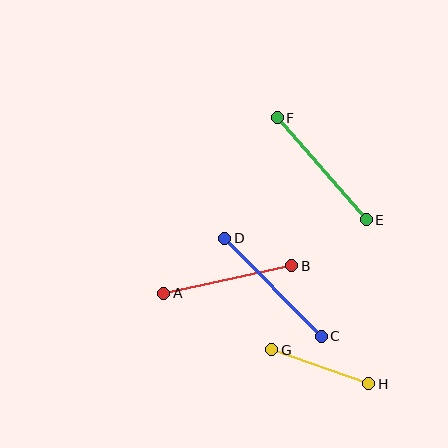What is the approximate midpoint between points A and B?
The midpoint is at approximately (228, 280) pixels.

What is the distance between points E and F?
The distance is approximately 135 pixels.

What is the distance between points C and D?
The distance is approximately 138 pixels.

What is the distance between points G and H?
The distance is approximately 103 pixels.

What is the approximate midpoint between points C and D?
The midpoint is at approximately (273, 287) pixels.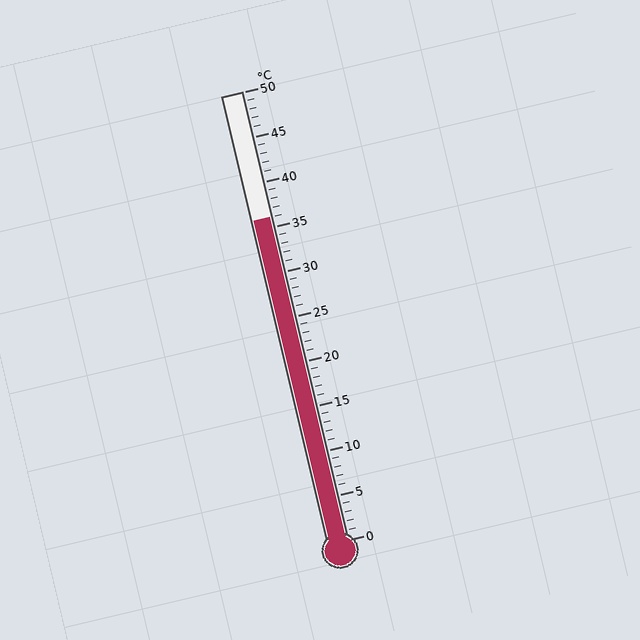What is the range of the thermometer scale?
The thermometer scale ranges from 0°C to 50°C.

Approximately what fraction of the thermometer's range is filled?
The thermometer is filled to approximately 70% of its range.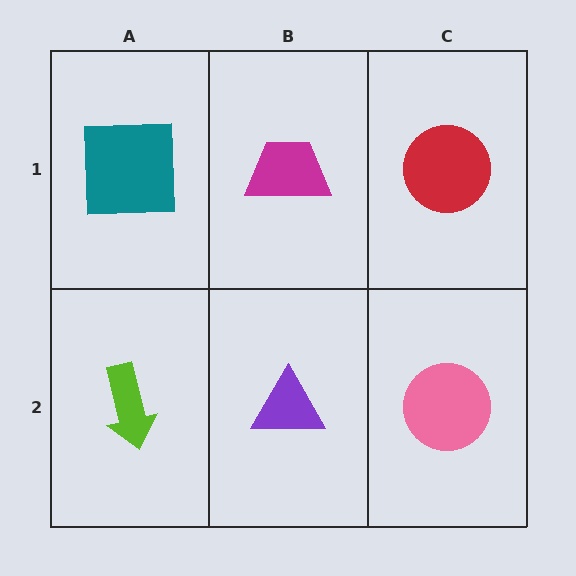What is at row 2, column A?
A lime arrow.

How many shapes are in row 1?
3 shapes.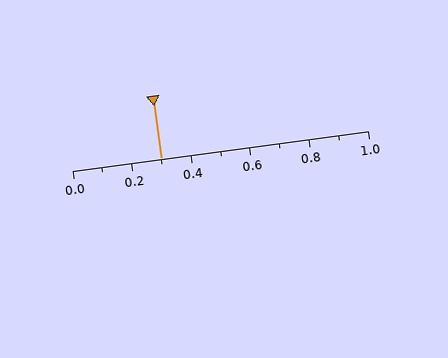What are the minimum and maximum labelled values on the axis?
The axis runs from 0.0 to 1.0.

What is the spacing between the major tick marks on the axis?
The major ticks are spaced 0.2 apart.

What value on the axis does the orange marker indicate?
The marker indicates approximately 0.3.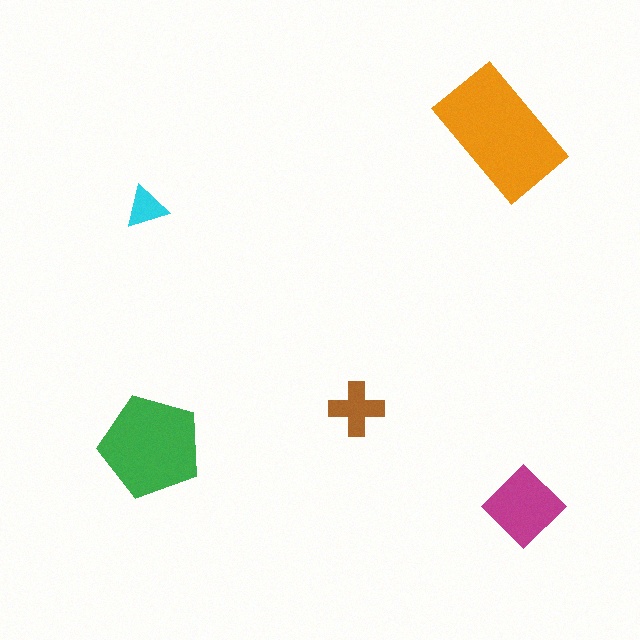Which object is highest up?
The orange rectangle is topmost.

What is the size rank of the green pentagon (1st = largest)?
2nd.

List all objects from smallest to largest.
The cyan triangle, the brown cross, the magenta diamond, the green pentagon, the orange rectangle.